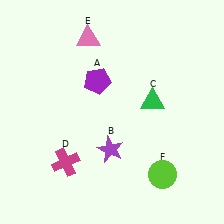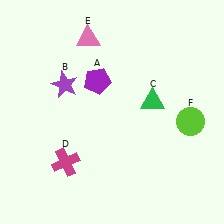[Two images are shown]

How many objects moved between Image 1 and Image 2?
2 objects moved between the two images.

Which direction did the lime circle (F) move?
The lime circle (F) moved up.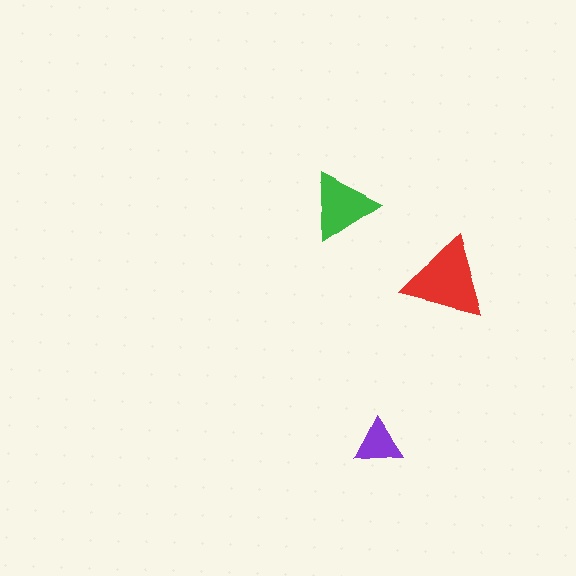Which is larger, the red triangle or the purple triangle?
The red one.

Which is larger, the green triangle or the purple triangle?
The green one.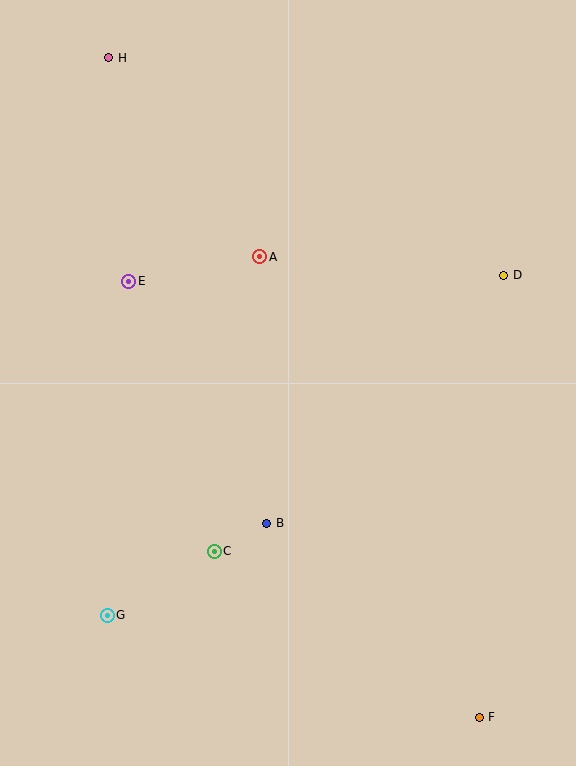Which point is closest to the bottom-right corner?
Point F is closest to the bottom-right corner.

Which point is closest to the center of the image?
Point A at (260, 257) is closest to the center.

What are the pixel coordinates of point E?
Point E is at (129, 281).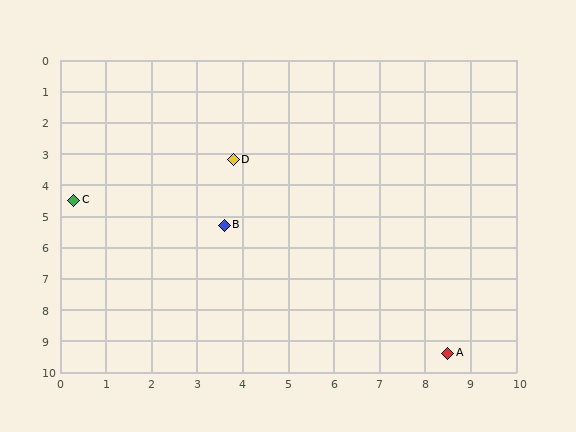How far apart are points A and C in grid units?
Points A and C are about 9.6 grid units apart.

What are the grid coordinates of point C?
Point C is at approximately (0.3, 4.5).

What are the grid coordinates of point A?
Point A is at approximately (8.5, 9.4).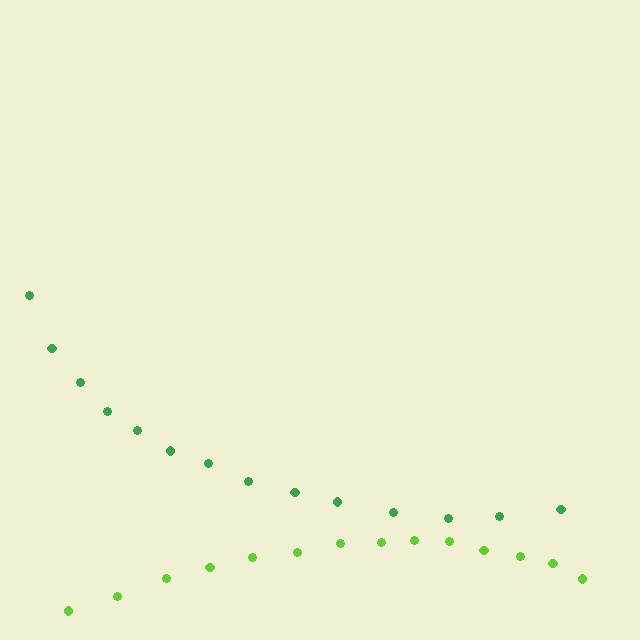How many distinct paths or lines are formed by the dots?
There are 2 distinct paths.